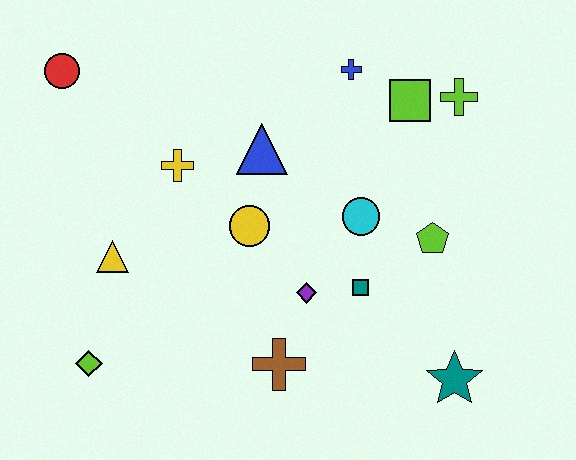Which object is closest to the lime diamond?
The yellow triangle is closest to the lime diamond.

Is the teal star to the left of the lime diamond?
No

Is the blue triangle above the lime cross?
No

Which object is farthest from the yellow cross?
The teal star is farthest from the yellow cross.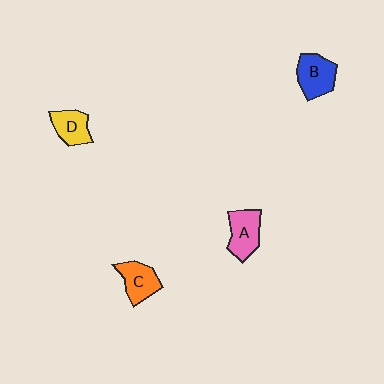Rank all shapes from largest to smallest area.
From largest to smallest: B (blue), A (pink), C (orange), D (yellow).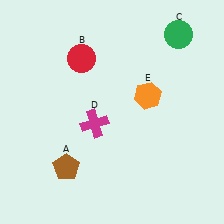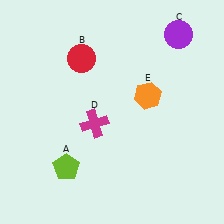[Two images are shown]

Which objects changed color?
A changed from brown to lime. C changed from green to purple.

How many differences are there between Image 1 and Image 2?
There are 2 differences between the two images.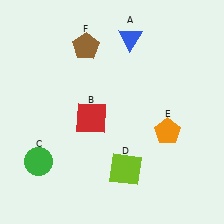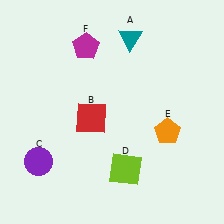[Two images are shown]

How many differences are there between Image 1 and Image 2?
There are 3 differences between the two images.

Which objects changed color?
A changed from blue to teal. C changed from green to purple. F changed from brown to magenta.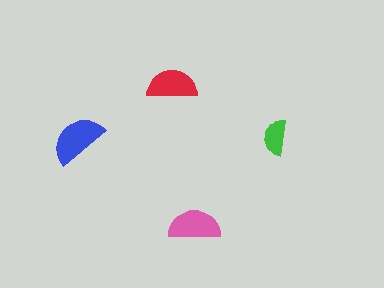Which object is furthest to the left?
The blue semicircle is leftmost.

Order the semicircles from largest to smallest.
the blue one, the pink one, the red one, the green one.